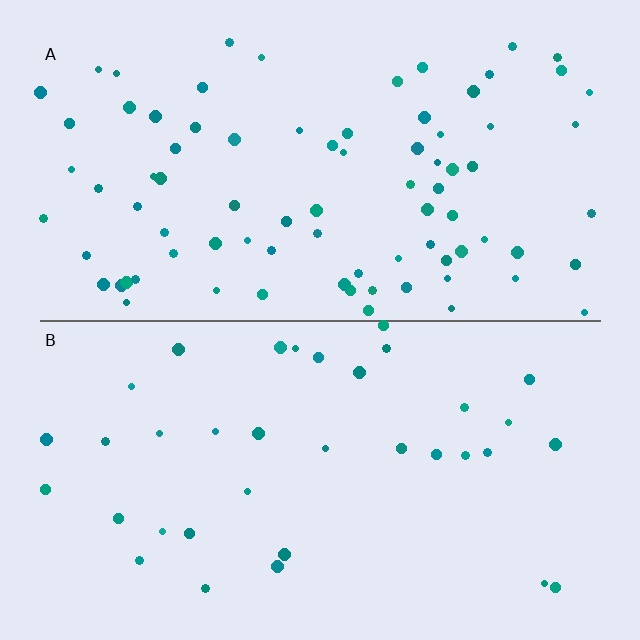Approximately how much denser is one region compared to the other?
Approximately 2.3× — region A over region B.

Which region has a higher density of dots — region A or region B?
A (the top).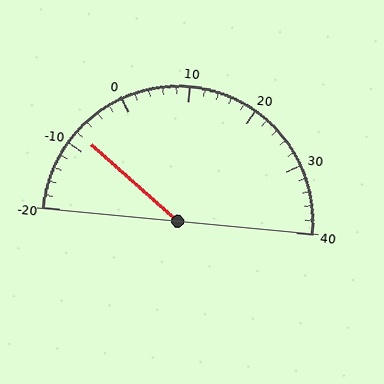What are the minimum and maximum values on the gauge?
The gauge ranges from -20 to 40.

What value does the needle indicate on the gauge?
The needle indicates approximately -8.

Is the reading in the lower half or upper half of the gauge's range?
The reading is in the lower half of the range (-20 to 40).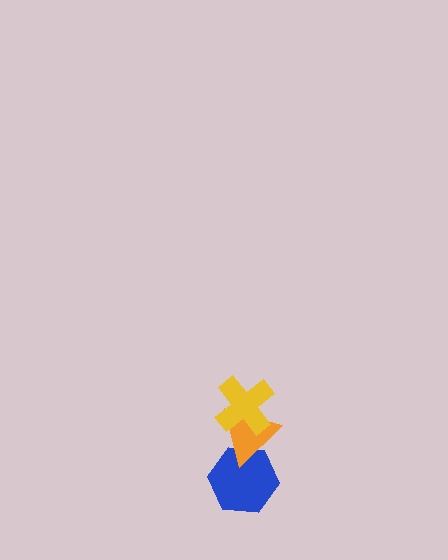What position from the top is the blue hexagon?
The blue hexagon is 3rd from the top.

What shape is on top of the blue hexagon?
The orange triangle is on top of the blue hexagon.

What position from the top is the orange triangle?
The orange triangle is 2nd from the top.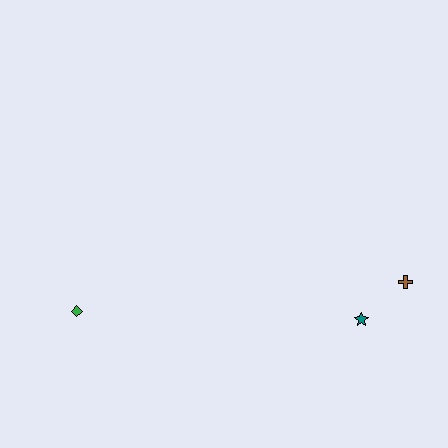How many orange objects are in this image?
There are no orange objects.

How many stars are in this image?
There is 1 star.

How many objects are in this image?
There are 3 objects.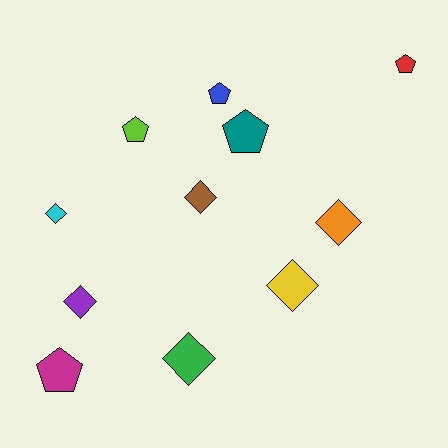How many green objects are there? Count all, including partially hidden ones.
There is 1 green object.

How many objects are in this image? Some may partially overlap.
There are 11 objects.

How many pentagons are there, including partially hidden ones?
There are 5 pentagons.